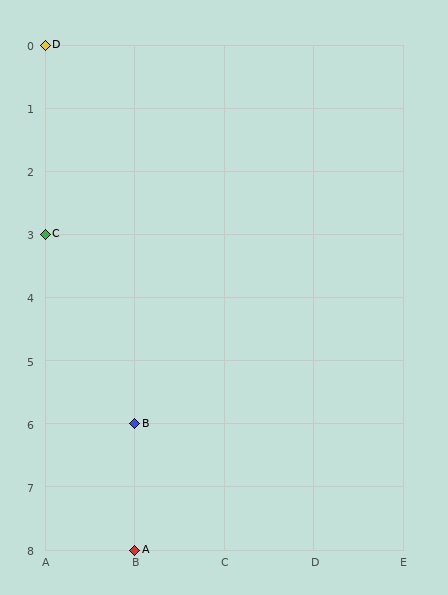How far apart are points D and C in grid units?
Points D and C are 3 rows apart.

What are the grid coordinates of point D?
Point D is at grid coordinates (A, 0).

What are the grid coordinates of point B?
Point B is at grid coordinates (B, 6).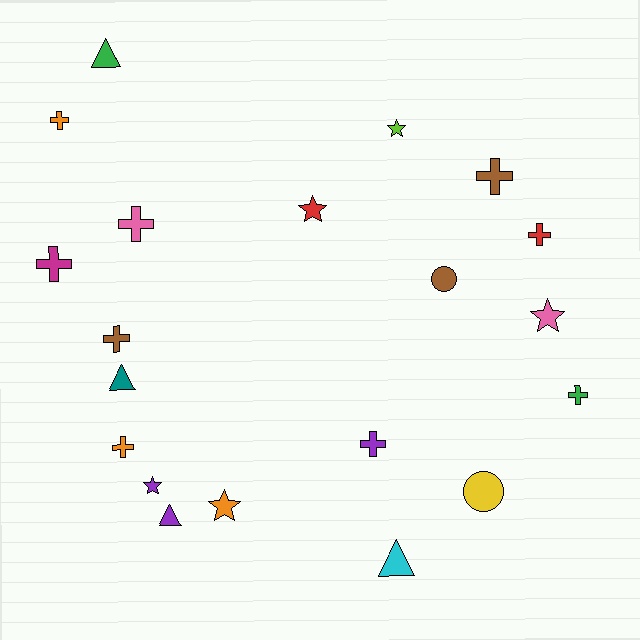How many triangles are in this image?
There are 4 triangles.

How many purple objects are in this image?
There are 3 purple objects.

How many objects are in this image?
There are 20 objects.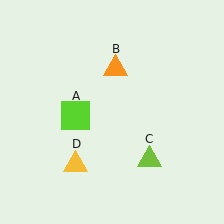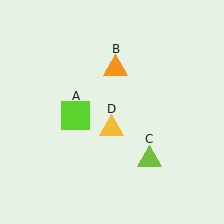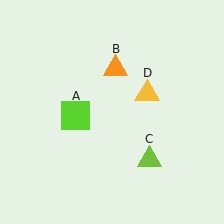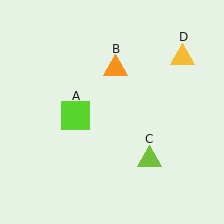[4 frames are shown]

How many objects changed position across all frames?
1 object changed position: yellow triangle (object D).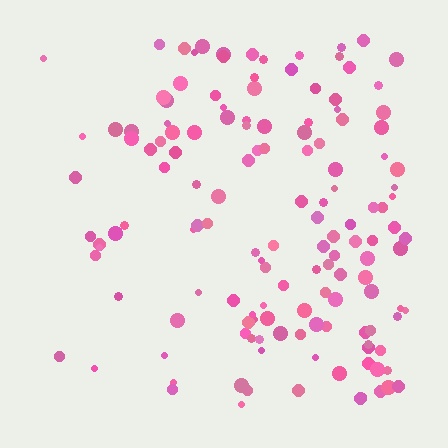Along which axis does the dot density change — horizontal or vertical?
Horizontal.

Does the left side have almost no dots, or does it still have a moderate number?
Still a moderate number, just noticeably fewer than the right.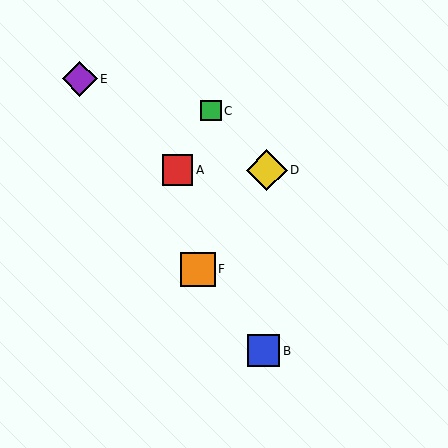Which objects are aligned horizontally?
Objects A, D are aligned horizontally.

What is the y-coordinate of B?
Object B is at y≈351.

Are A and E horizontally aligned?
No, A is at y≈170 and E is at y≈79.